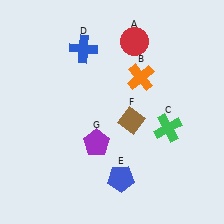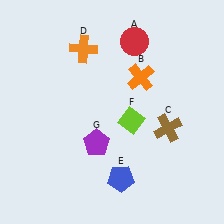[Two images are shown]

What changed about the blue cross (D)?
In Image 1, D is blue. In Image 2, it changed to orange.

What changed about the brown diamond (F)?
In Image 1, F is brown. In Image 2, it changed to lime.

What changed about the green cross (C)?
In Image 1, C is green. In Image 2, it changed to brown.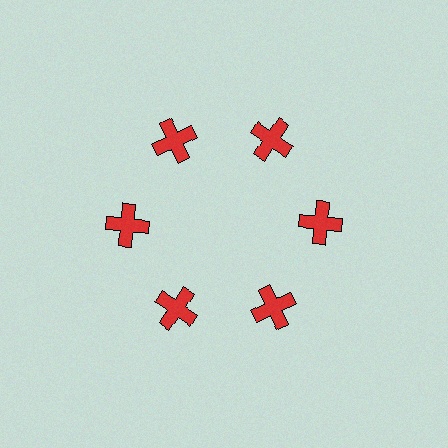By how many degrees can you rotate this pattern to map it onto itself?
The pattern maps onto itself every 60 degrees of rotation.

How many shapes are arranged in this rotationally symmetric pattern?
There are 6 shapes, arranged in 6 groups of 1.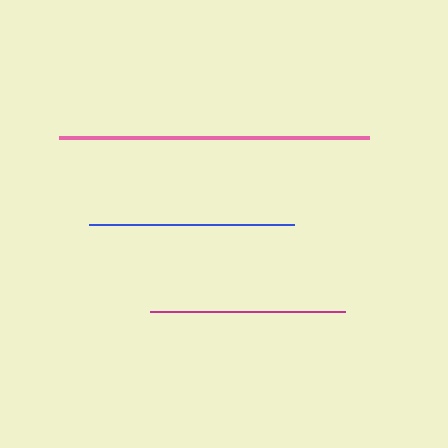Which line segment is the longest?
The pink line is the longest at approximately 310 pixels.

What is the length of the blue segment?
The blue segment is approximately 205 pixels long.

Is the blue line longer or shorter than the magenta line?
The blue line is longer than the magenta line.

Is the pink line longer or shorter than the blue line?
The pink line is longer than the blue line.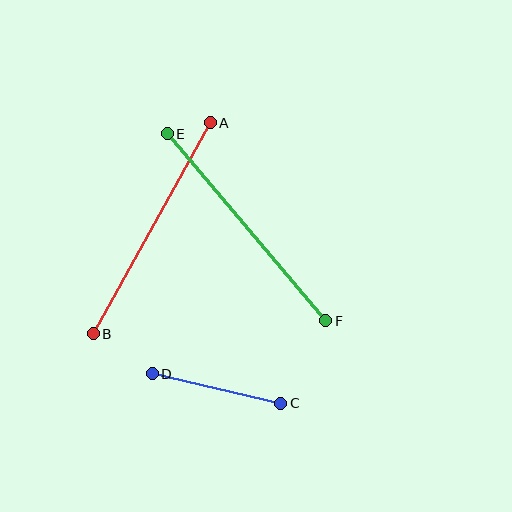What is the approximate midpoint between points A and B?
The midpoint is at approximately (152, 228) pixels.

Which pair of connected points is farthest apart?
Points E and F are farthest apart.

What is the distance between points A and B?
The distance is approximately 241 pixels.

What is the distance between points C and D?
The distance is approximately 132 pixels.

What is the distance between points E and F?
The distance is approximately 245 pixels.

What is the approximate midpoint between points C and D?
The midpoint is at approximately (216, 389) pixels.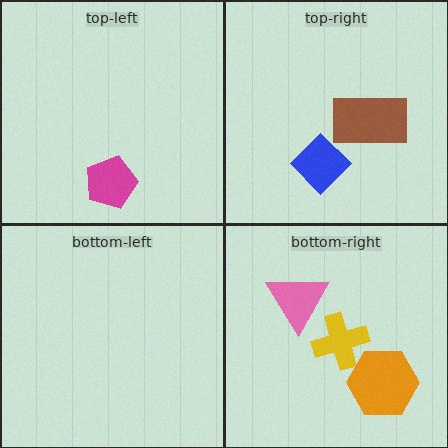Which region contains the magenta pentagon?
The top-left region.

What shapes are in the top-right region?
The brown rectangle, the blue diamond.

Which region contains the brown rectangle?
The top-right region.